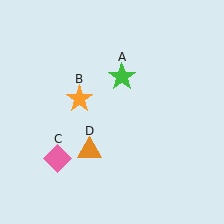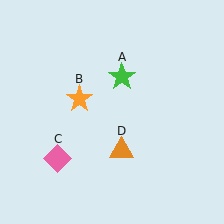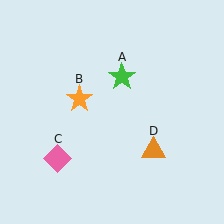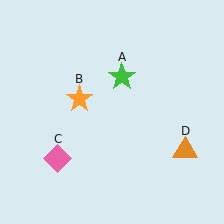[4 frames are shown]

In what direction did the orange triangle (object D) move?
The orange triangle (object D) moved right.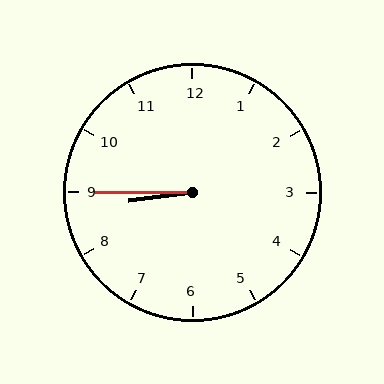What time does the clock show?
8:45.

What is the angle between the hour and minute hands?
Approximately 8 degrees.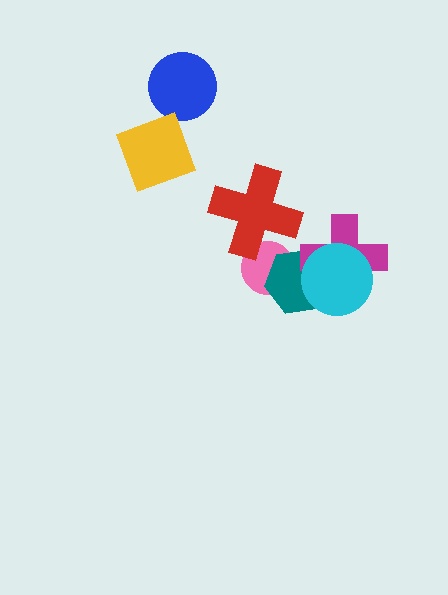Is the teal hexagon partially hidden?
Yes, it is partially covered by another shape.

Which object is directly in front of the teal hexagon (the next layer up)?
The magenta cross is directly in front of the teal hexagon.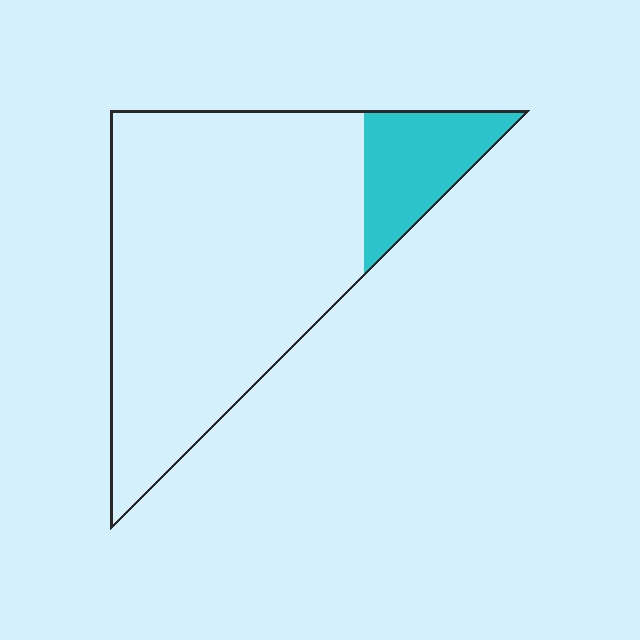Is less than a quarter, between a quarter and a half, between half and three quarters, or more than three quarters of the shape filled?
Less than a quarter.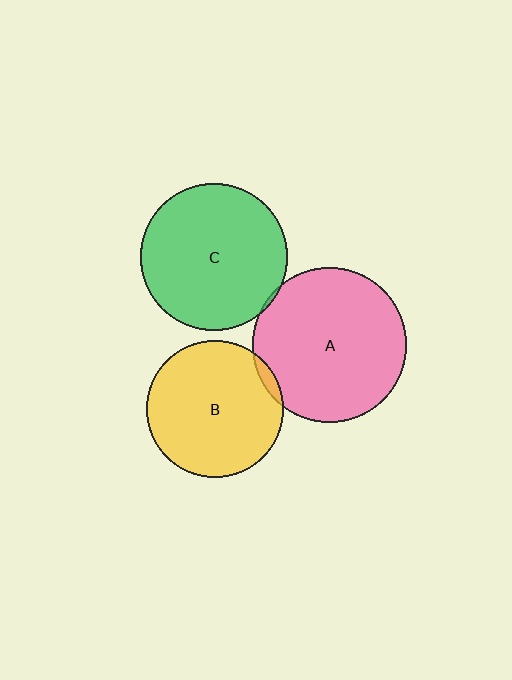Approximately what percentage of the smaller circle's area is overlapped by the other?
Approximately 5%.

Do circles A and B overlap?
Yes.